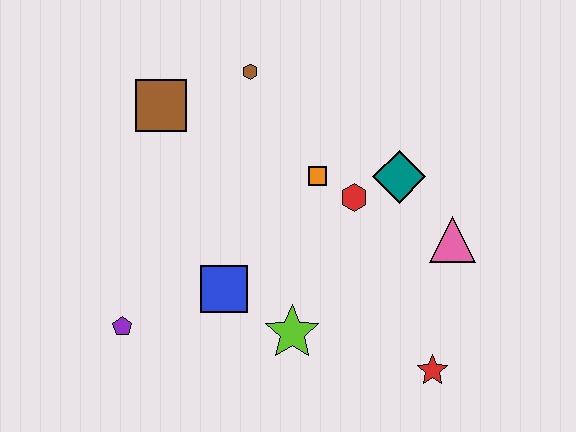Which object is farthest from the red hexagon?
The purple pentagon is farthest from the red hexagon.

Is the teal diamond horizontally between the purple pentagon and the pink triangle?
Yes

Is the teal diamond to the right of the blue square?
Yes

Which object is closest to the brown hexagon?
The brown square is closest to the brown hexagon.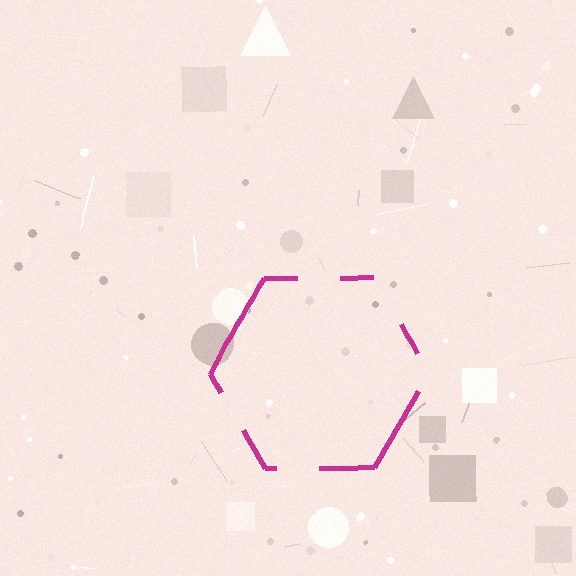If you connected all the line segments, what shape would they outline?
They would outline a hexagon.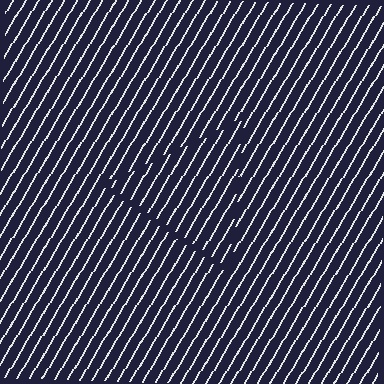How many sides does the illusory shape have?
3 sides — the line-ends trace a triangle.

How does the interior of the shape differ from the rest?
The interior of the shape contains the same grating, shifted by half a period — the contour is defined by the phase discontinuity where line-ends from the inner and outer gratings abut.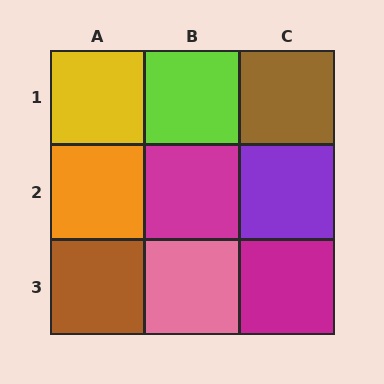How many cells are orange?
1 cell is orange.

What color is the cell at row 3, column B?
Pink.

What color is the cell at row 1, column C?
Brown.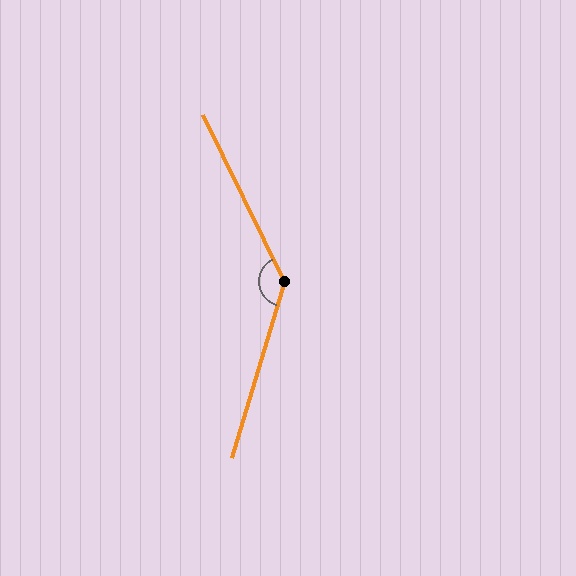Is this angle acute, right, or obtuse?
It is obtuse.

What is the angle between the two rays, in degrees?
Approximately 137 degrees.